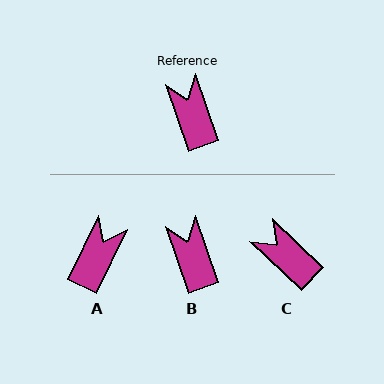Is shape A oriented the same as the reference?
No, it is off by about 45 degrees.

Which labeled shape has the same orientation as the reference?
B.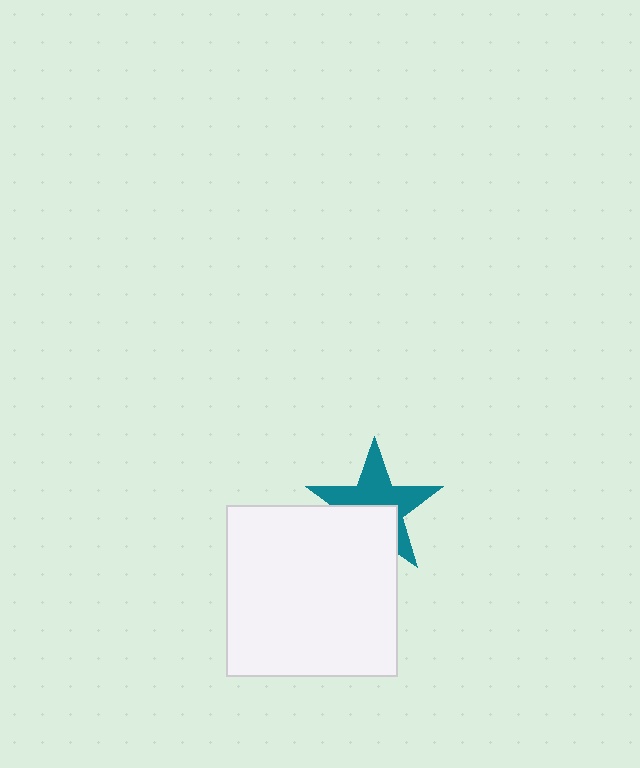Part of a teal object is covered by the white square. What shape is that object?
It is a star.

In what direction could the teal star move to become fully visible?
The teal star could move up. That would shift it out from behind the white square entirely.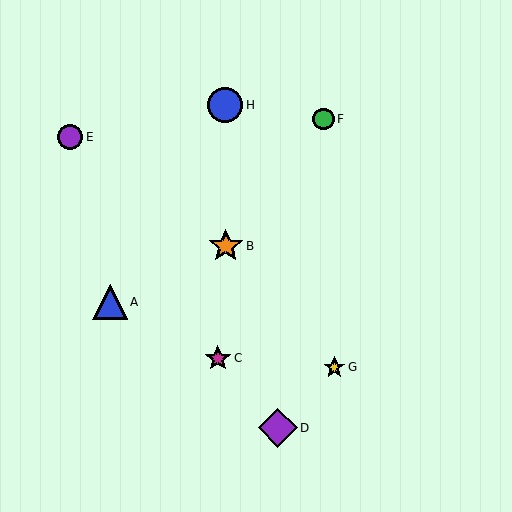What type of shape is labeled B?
Shape B is an orange star.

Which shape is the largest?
The purple diamond (labeled D) is the largest.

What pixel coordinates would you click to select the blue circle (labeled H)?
Click at (225, 105) to select the blue circle H.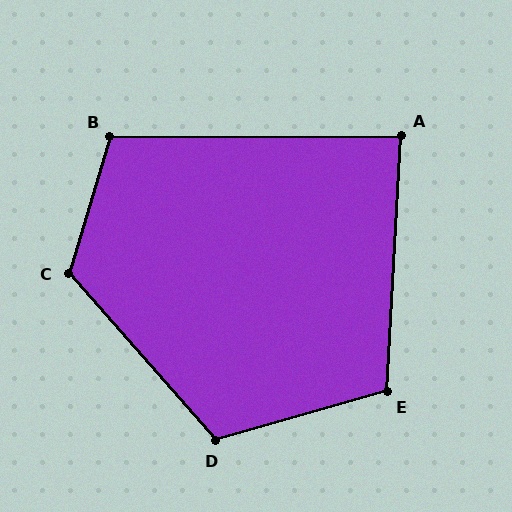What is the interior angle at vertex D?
Approximately 116 degrees (obtuse).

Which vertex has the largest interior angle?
C, at approximately 122 degrees.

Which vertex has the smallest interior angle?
A, at approximately 87 degrees.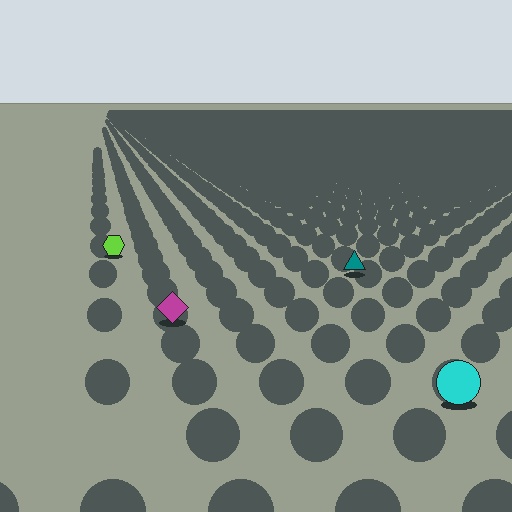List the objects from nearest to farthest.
From nearest to farthest: the cyan circle, the magenta diamond, the teal triangle, the lime hexagon.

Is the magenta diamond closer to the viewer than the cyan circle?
No. The cyan circle is closer — you can tell from the texture gradient: the ground texture is coarser near it.